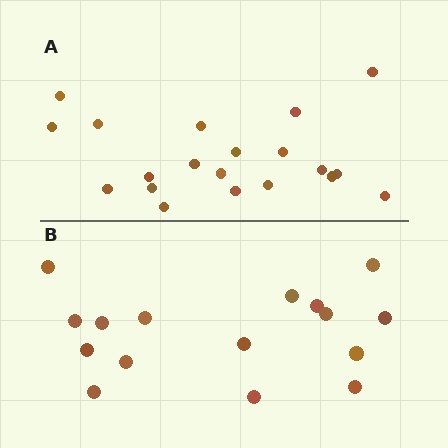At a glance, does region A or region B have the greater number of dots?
Region A (the top region) has more dots.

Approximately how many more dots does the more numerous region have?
Region A has about 4 more dots than region B.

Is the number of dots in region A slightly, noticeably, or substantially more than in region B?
Region A has noticeably more, but not dramatically so. The ratio is roughly 1.2 to 1.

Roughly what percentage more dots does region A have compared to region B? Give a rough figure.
About 25% more.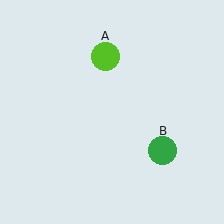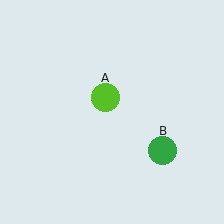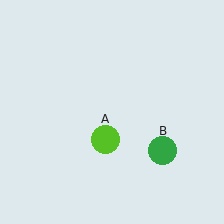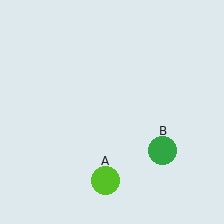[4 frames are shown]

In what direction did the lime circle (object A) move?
The lime circle (object A) moved down.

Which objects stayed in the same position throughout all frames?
Green circle (object B) remained stationary.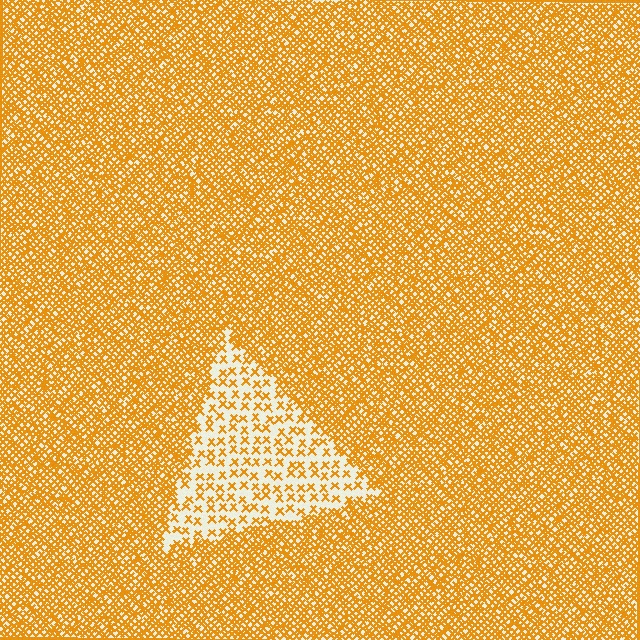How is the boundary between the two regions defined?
The boundary is defined by a change in element density (approximately 3.0x ratio). All elements are the same color, size, and shape.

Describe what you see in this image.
The image contains small orange elements arranged at two different densities. A triangle-shaped region is visible where the elements are less densely packed than the surrounding area.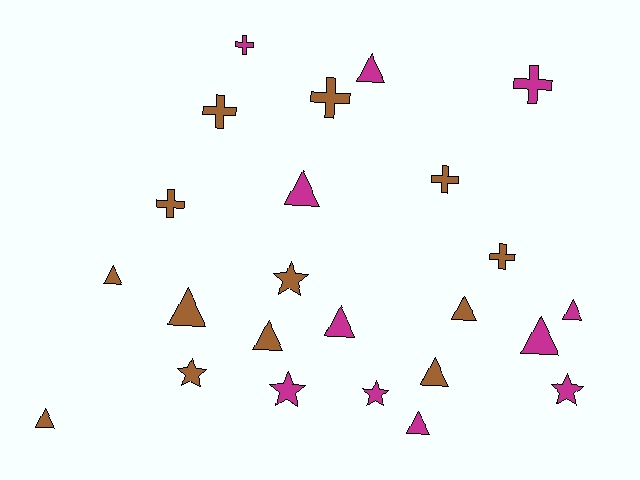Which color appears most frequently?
Brown, with 13 objects.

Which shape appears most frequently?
Triangle, with 12 objects.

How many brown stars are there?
There are 2 brown stars.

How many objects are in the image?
There are 24 objects.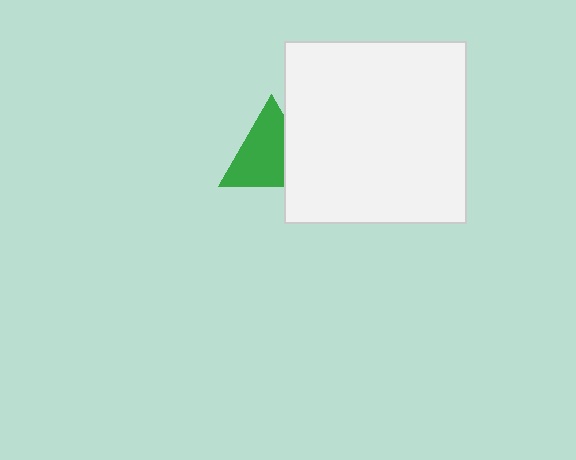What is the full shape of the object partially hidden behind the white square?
The partially hidden object is a green triangle.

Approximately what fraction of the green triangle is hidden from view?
Roughly 30% of the green triangle is hidden behind the white square.